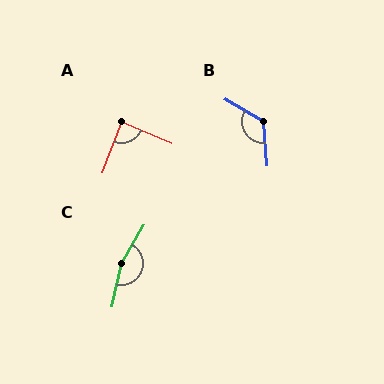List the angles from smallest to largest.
A (88°), B (125°), C (162°).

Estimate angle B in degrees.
Approximately 125 degrees.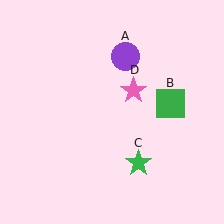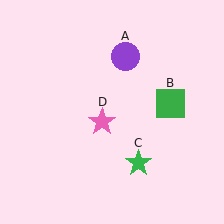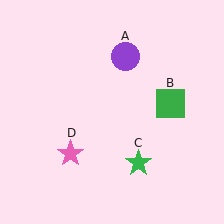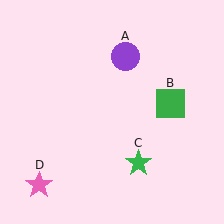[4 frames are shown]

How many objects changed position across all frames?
1 object changed position: pink star (object D).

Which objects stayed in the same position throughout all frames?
Purple circle (object A) and green square (object B) and green star (object C) remained stationary.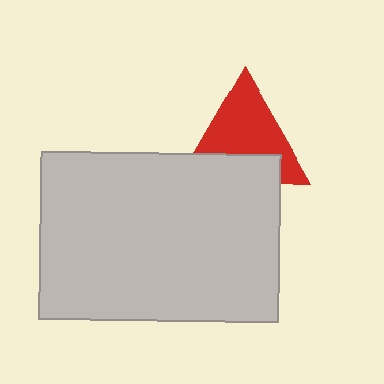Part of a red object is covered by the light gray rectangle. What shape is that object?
It is a triangle.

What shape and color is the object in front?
The object in front is a light gray rectangle.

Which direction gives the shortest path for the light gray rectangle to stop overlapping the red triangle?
Moving down gives the shortest separation.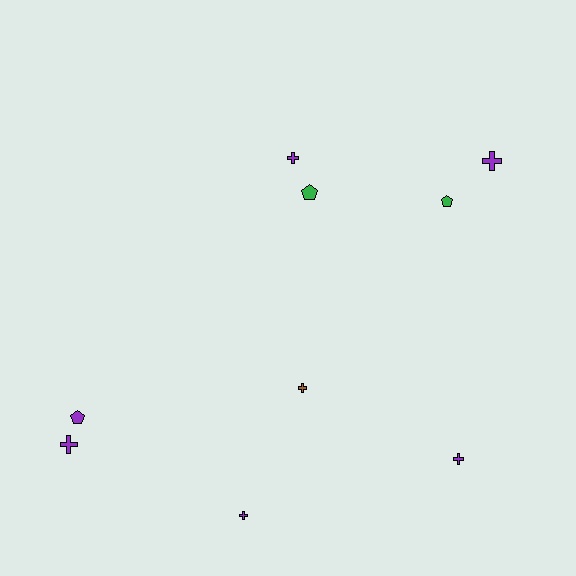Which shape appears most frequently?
Cross, with 6 objects.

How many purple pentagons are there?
There is 1 purple pentagon.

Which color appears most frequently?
Purple, with 6 objects.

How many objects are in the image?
There are 9 objects.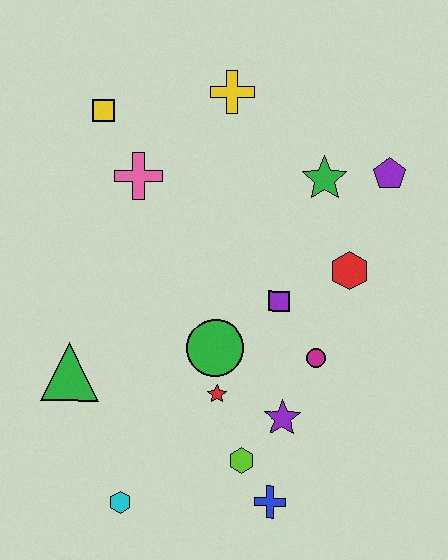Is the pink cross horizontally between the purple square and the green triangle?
Yes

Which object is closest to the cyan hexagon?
The lime hexagon is closest to the cyan hexagon.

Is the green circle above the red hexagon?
No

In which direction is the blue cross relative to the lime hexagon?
The blue cross is below the lime hexagon.